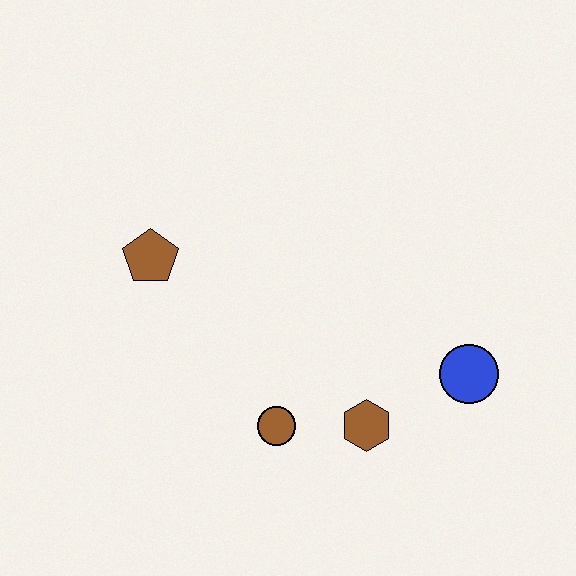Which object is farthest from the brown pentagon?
The blue circle is farthest from the brown pentagon.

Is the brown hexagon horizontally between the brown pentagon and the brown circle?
No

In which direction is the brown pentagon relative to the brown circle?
The brown pentagon is above the brown circle.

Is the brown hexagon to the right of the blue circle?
No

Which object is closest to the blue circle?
The brown hexagon is closest to the blue circle.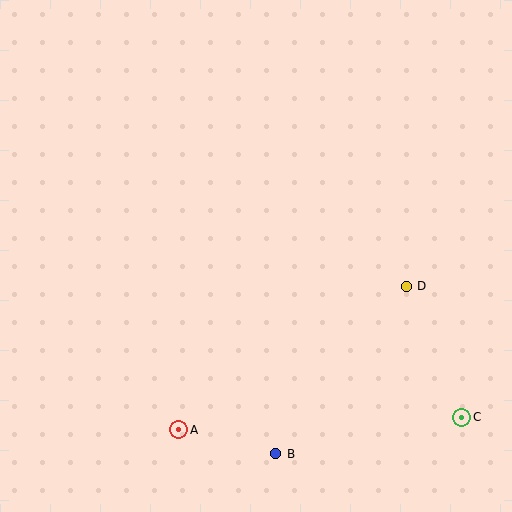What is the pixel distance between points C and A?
The distance between C and A is 283 pixels.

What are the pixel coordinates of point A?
Point A is at (179, 430).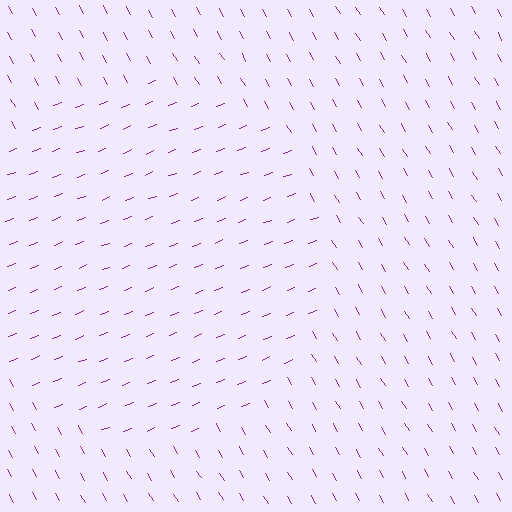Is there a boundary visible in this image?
Yes, there is a texture boundary formed by a change in line orientation.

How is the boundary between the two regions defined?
The boundary is defined purely by a change in line orientation (approximately 81 degrees difference). All lines are the same color and thickness.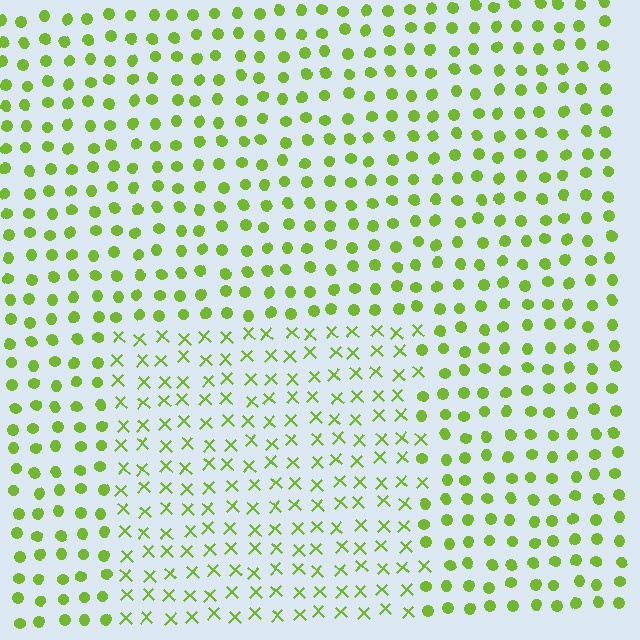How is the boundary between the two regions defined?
The boundary is defined by a change in element shape: X marks inside vs. circles outside. All elements share the same color and spacing.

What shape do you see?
I see a rectangle.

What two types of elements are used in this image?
The image uses X marks inside the rectangle region and circles outside it.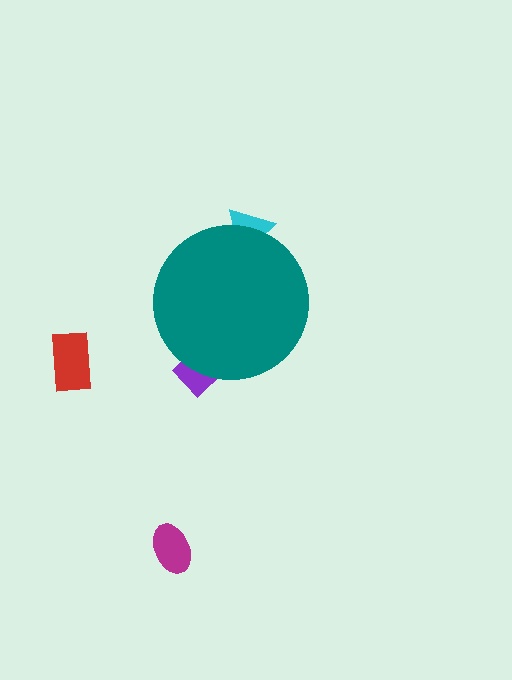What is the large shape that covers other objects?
A teal circle.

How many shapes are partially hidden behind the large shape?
2 shapes are partially hidden.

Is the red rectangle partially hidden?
No, the red rectangle is fully visible.